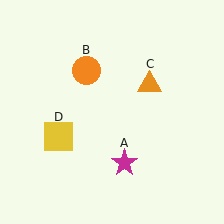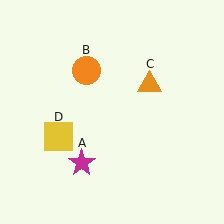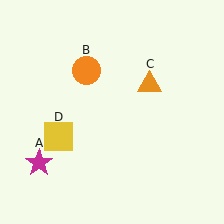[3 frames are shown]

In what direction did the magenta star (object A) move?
The magenta star (object A) moved left.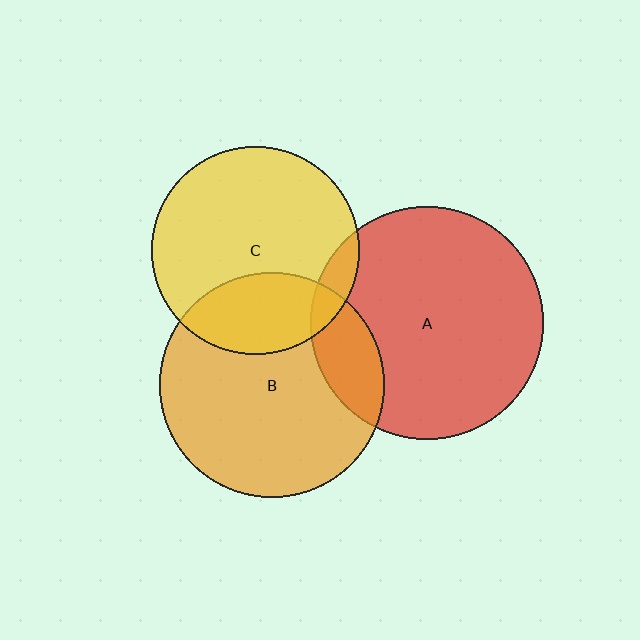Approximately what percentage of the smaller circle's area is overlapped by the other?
Approximately 30%.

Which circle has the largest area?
Circle A (red).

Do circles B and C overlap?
Yes.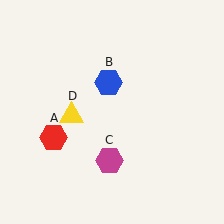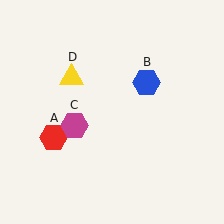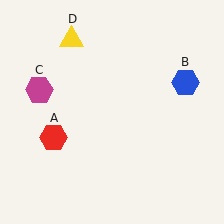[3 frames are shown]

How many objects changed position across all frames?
3 objects changed position: blue hexagon (object B), magenta hexagon (object C), yellow triangle (object D).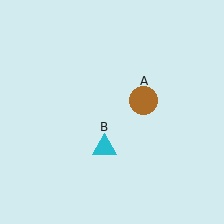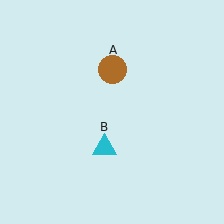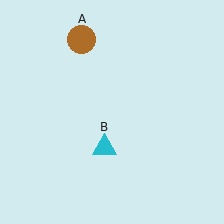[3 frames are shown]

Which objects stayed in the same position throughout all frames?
Cyan triangle (object B) remained stationary.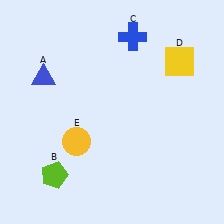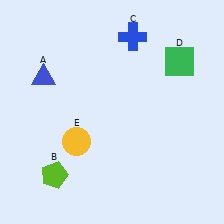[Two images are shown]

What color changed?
The square (D) changed from yellow in Image 1 to green in Image 2.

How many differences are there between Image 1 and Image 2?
There is 1 difference between the two images.